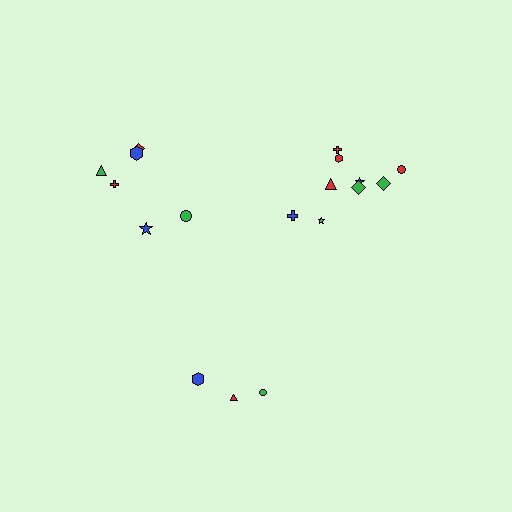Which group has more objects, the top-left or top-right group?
The top-right group.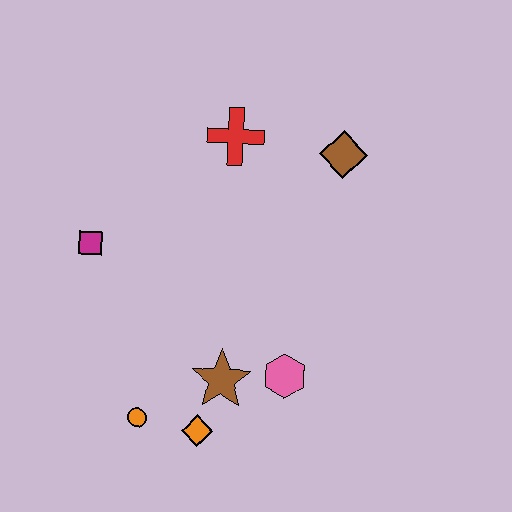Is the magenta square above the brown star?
Yes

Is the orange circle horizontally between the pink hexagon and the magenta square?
Yes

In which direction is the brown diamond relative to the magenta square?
The brown diamond is to the right of the magenta square.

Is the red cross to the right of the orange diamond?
Yes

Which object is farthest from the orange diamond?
The brown diamond is farthest from the orange diamond.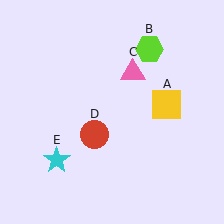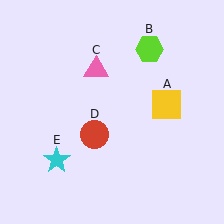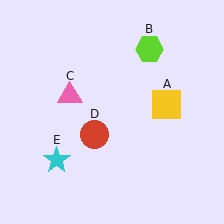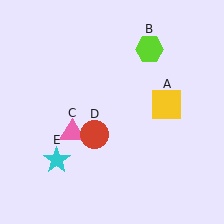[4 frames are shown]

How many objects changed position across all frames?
1 object changed position: pink triangle (object C).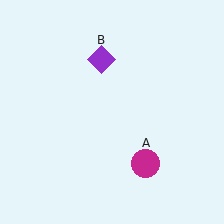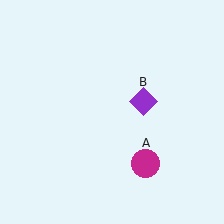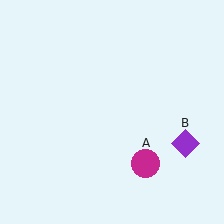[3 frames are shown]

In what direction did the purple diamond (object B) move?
The purple diamond (object B) moved down and to the right.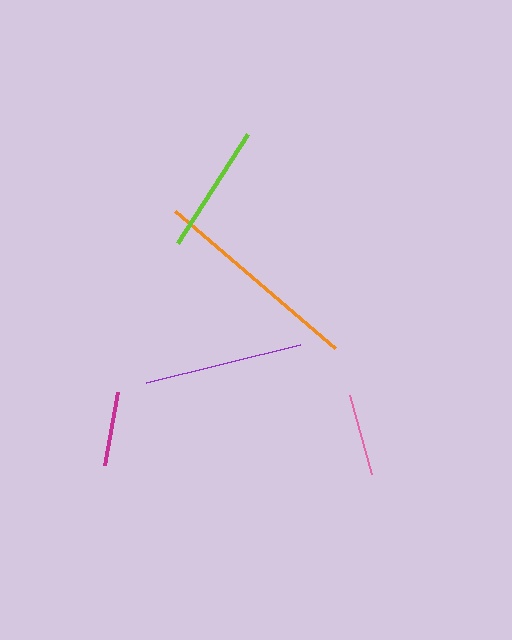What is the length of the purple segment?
The purple segment is approximately 158 pixels long.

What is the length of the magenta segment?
The magenta segment is approximately 74 pixels long.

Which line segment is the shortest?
The magenta line is the shortest at approximately 74 pixels.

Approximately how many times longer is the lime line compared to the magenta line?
The lime line is approximately 1.8 times the length of the magenta line.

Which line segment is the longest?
The orange line is the longest at approximately 211 pixels.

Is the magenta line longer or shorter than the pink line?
The pink line is longer than the magenta line.